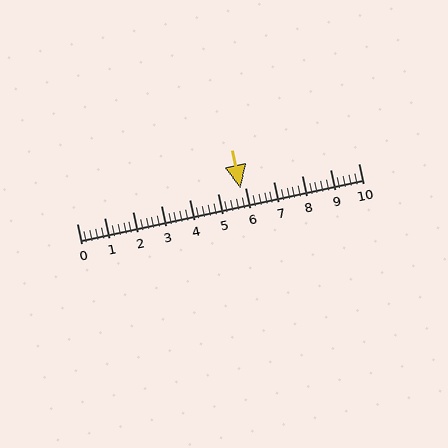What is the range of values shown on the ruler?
The ruler shows values from 0 to 10.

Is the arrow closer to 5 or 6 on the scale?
The arrow is closer to 6.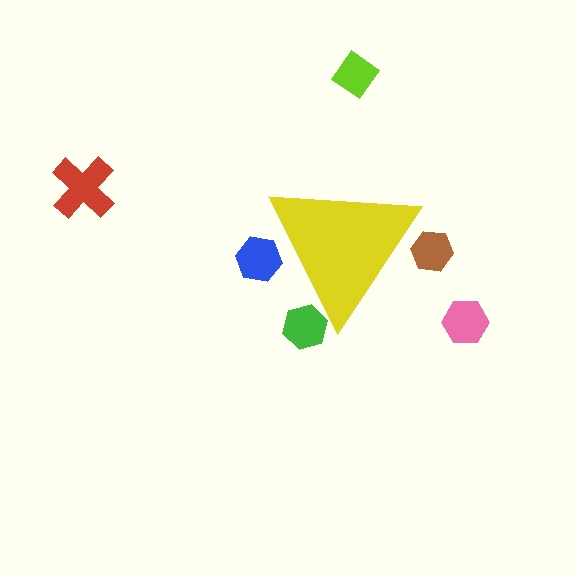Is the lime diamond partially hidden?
No, the lime diamond is fully visible.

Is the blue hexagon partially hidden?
Yes, the blue hexagon is partially hidden behind the yellow triangle.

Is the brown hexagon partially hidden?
Yes, the brown hexagon is partially hidden behind the yellow triangle.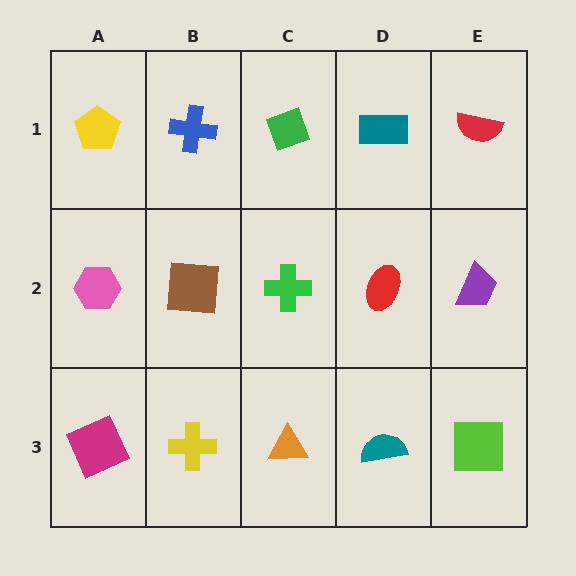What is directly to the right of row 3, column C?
A teal semicircle.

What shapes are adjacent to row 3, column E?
A purple trapezoid (row 2, column E), a teal semicircle (row 3, column D).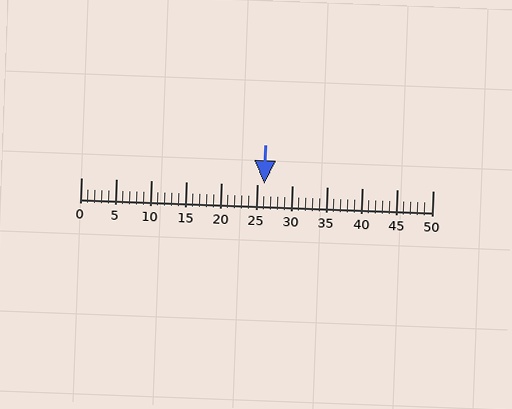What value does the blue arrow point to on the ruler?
The blue arrow points to approximately 26.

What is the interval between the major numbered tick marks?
The major tick marks are spaced 5 units apart.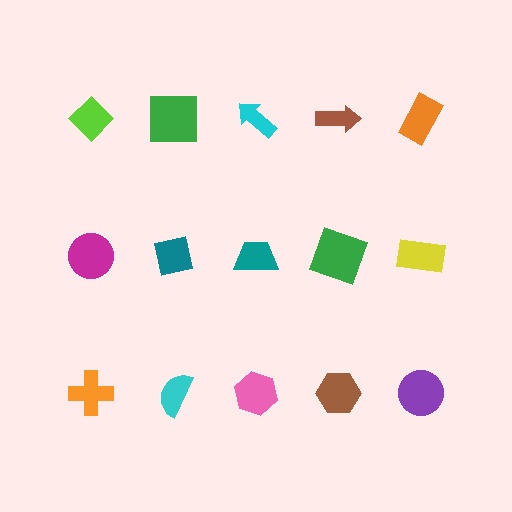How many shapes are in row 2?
5 shapes.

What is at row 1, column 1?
A lime diamond.